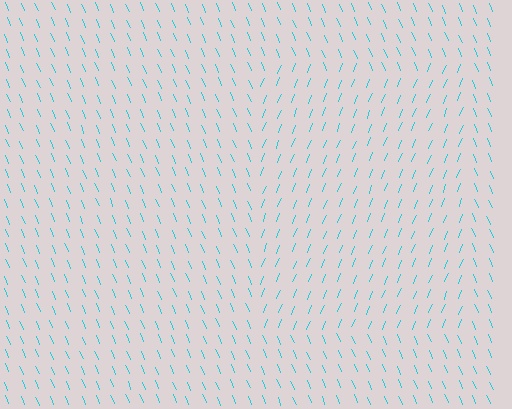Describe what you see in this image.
The image is filled with small cyan line segments. A rectangle region in the image has lines oriented differently from the surrounding lines, creating a visible texture boundary.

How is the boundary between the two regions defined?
The boundary is defined purely by a change in line orientation (approximately 45 degrees difference). All lines are the same color and thickness.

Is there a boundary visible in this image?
Yes, there is a texture boundary formed by a change in line orientation.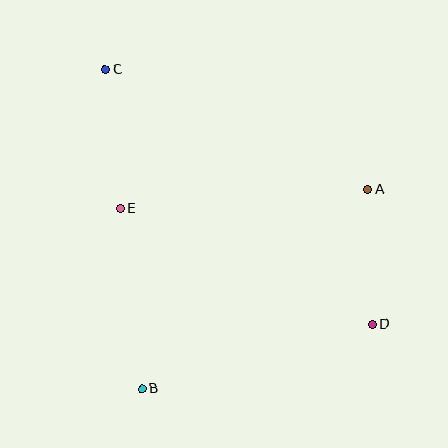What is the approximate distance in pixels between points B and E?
The distance between B and E is approximately 181 pixels.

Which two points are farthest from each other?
Points C and D are farthest from each other.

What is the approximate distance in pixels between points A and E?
The distance between A and E is approximately 248 pixels.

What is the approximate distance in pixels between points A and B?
The distance between A and B is approximately 301 pixels.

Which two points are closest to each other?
Points A and D are closest to each other.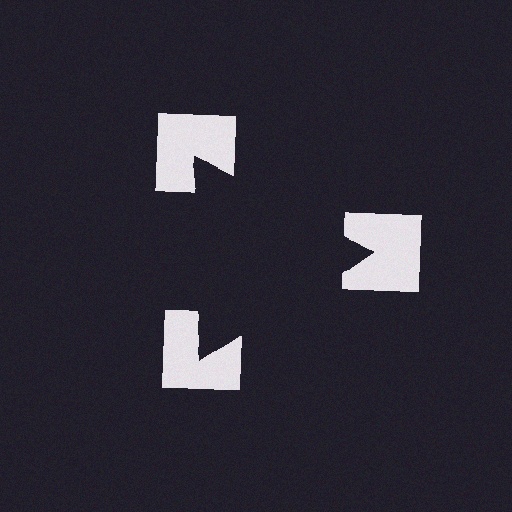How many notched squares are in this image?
There are 3 — one at each vertex of the illusory triangle.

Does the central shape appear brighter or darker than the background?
It typically appears slightly darker than the background, even though no actual brightness change is drawn.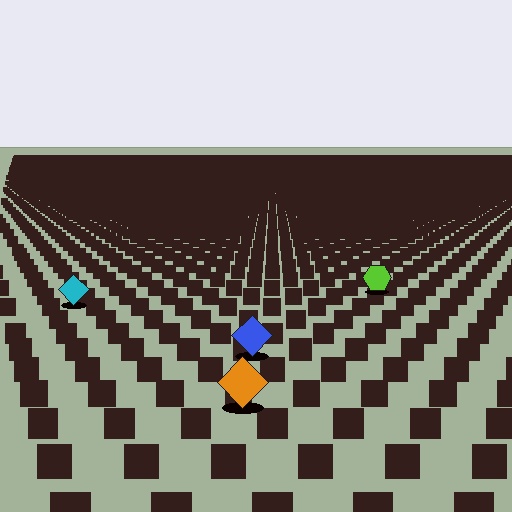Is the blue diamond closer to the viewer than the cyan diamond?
Yes. The blue diamond is closer — you can tell from the texture gradient: the ground texture is coarser near it.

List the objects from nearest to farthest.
From nearest to farthest: the orange diamond, the blue diamond, the cyan diamond, the lime hexagon.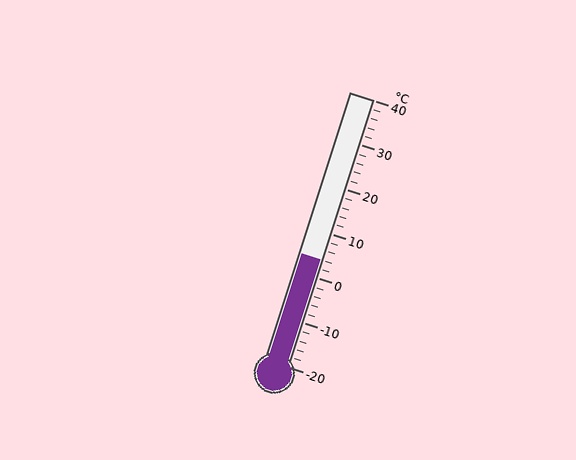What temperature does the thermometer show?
The thermometer shows approximately 4°C.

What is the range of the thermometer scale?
The thermometer scale ranges from -20°C to 40°C.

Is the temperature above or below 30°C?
The temperature is below 30°C.